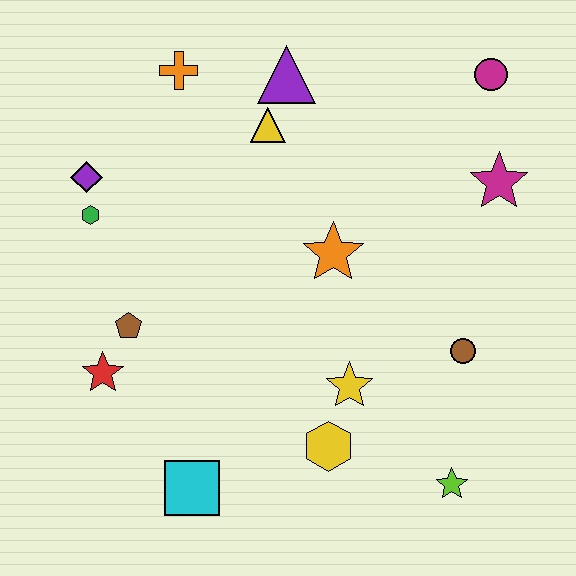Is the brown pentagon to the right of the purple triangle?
No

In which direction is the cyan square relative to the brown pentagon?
The cyan square is below the brown pentagon.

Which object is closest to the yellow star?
The yellow hexagon is closest to the yellow star.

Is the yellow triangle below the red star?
No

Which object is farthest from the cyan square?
The magenta circle is farthest from the cyan square.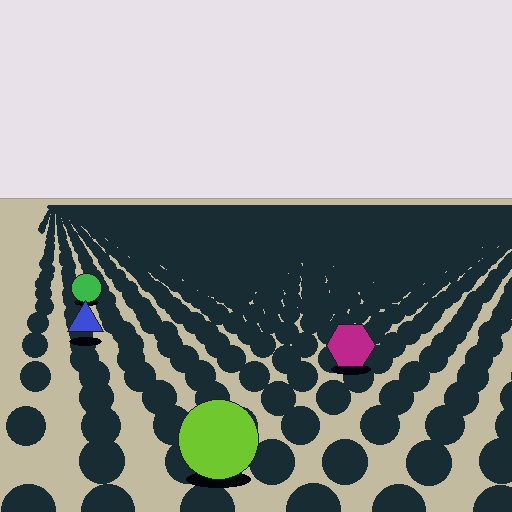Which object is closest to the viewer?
The lime circle is closest. The texture marks near it are larger and more spread out.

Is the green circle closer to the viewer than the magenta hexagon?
No. The magenta hexagon is closer — you can tell from the texture gradient: the ground texture is coarser near it.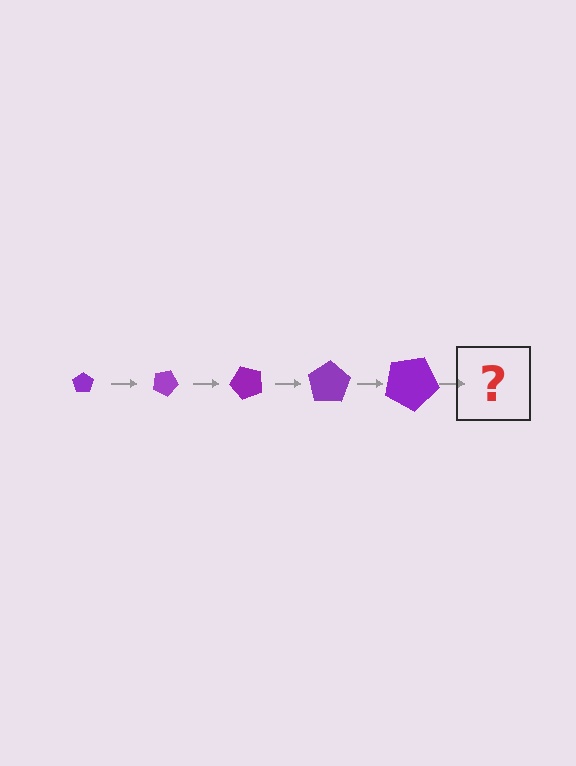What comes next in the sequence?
The next element should be a pentagon, larger than the previous one and rotated 125 degrees from the start.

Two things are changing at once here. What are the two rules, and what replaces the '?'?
The two rules are that the pentagon grows larger each step and it rotates 25 degrees each step. The '?' should be a pentagon, larger than the previous one and rotated 125 degrees from the start.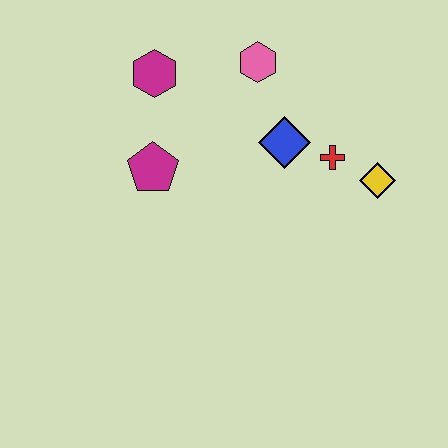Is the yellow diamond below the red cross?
Yes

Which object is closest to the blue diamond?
The red cross is closest to the blue diamond.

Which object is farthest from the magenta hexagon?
The yellow diamond is farthest from the magenta hexagon.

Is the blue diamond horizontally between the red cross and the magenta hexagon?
Yes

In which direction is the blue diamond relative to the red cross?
The blue diamond is to the left of the red cross.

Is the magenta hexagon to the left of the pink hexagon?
Yes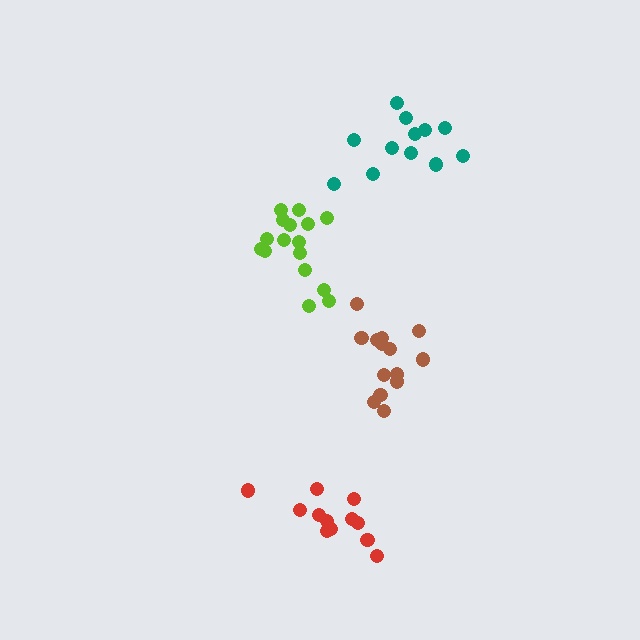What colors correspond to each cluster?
The clusters are colored: red, lime, teal, brown.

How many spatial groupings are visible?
There are 4 spatial groupings.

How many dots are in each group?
Group 1: 12 dots, Group 2: 16 dots, Group 3: 12 dots, Group 4: 14 dots (54 total).